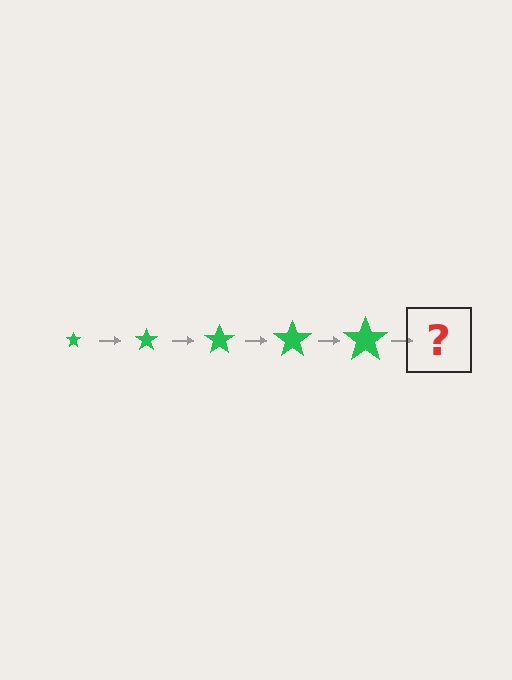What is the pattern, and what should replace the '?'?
The pattern is that the star gets progressively larger each step. The '?' should be a green star, larger than the previous one.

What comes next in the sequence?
The next element should be a green star, larger than the previous one.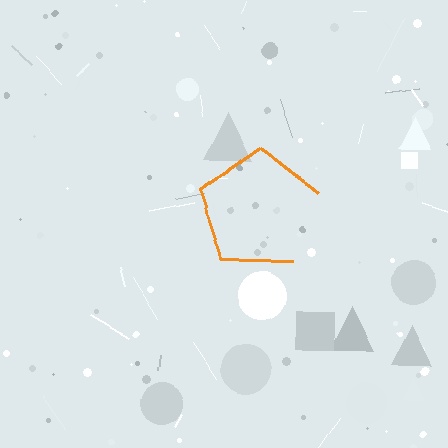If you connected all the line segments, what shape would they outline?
They would outline a pentagon.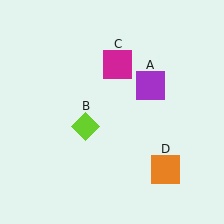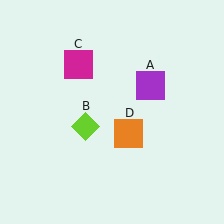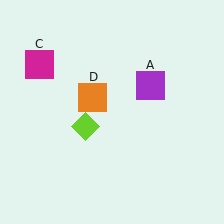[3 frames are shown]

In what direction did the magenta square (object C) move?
The magenta square (object C) moved left.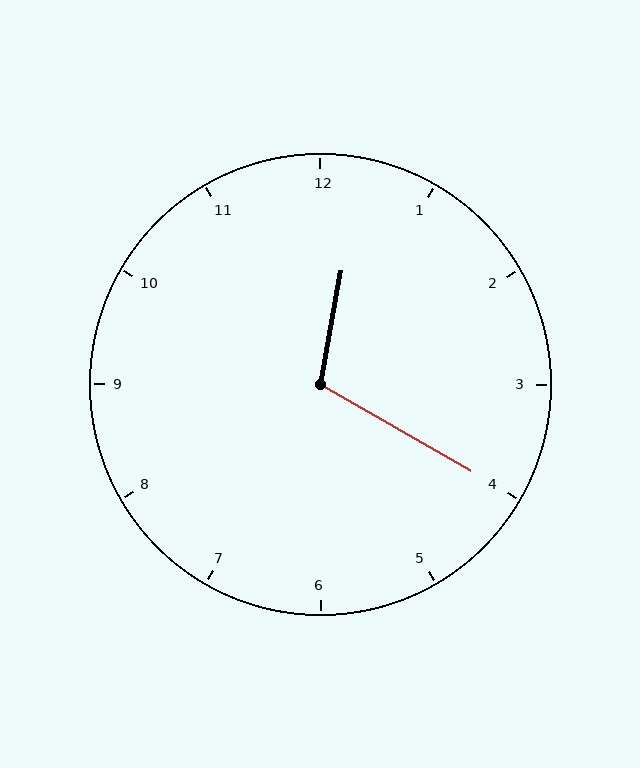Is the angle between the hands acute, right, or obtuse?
It is obtuse.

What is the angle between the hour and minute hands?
Approximately 110 degrees.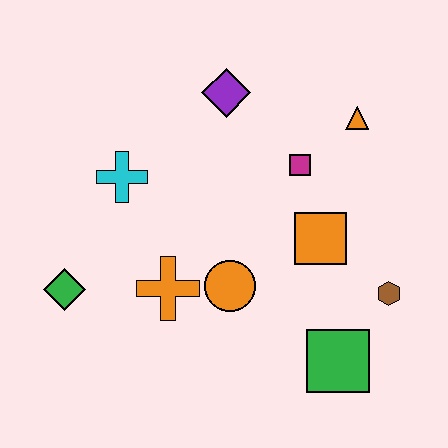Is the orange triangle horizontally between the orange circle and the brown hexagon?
Yes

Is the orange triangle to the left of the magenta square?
No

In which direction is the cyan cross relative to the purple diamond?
The cyan cross is to the left of the purple diamond.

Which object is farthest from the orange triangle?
The green diamond is farthest from the orange triangle.